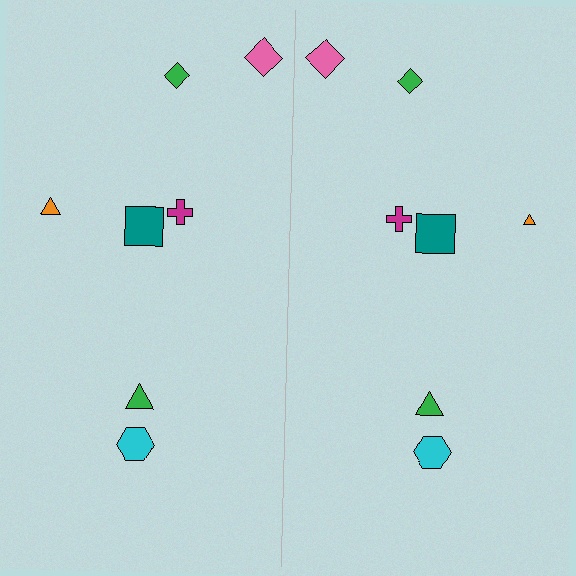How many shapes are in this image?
There are 14 shapes in this image.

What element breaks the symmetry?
The orange triangle on the right side has a different size than its mirror counterpart.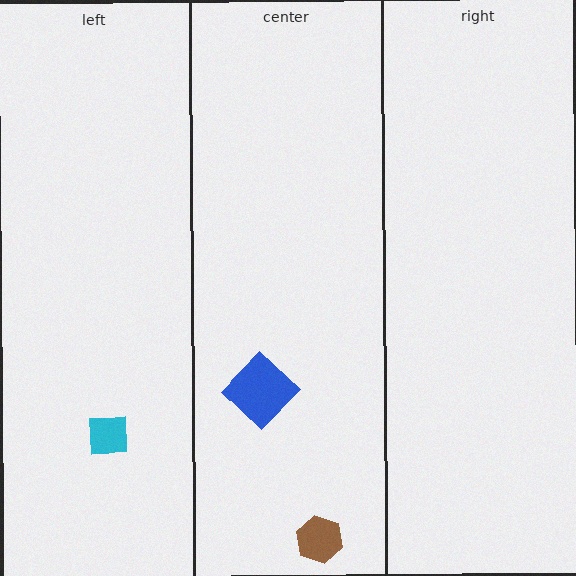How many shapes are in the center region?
2.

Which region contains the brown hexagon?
The center region.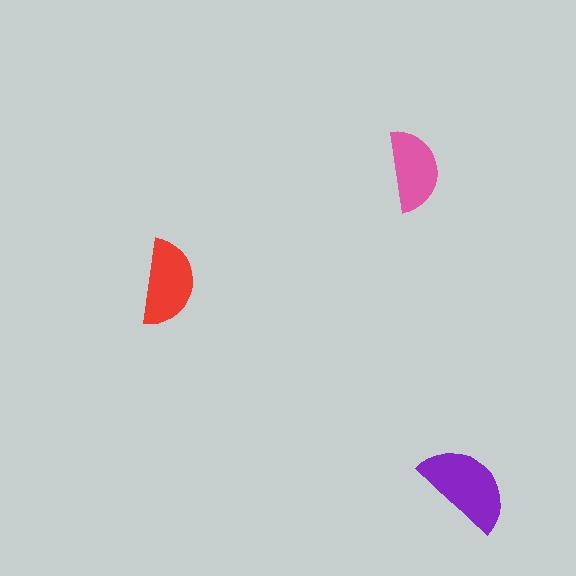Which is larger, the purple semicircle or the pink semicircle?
The purple one.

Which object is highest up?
The pink semicircle is topmost.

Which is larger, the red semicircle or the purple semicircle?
The purple one.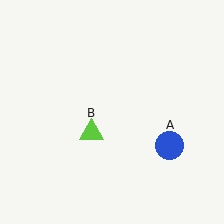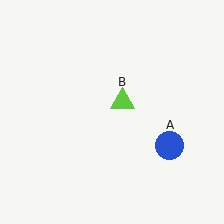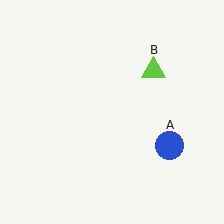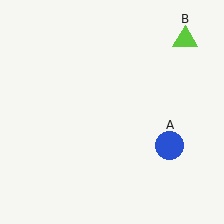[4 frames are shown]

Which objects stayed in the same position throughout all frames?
Blue circle (object A) remained stationary.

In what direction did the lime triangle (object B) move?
The lime triangle (object B) moved up and to the right.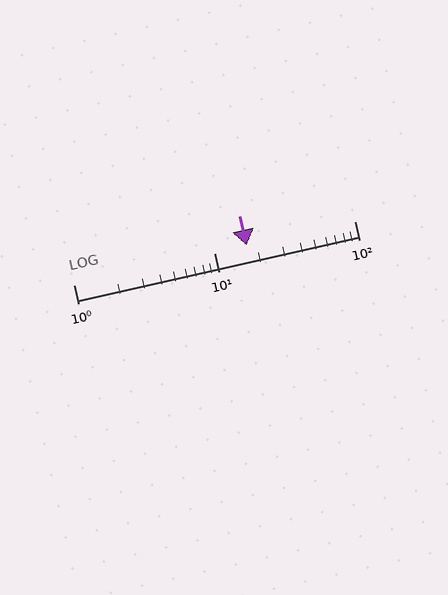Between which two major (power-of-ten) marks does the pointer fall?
The pointer is between 10 and 100.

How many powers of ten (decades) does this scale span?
The scale spans 2 decades, from 1 to 100.